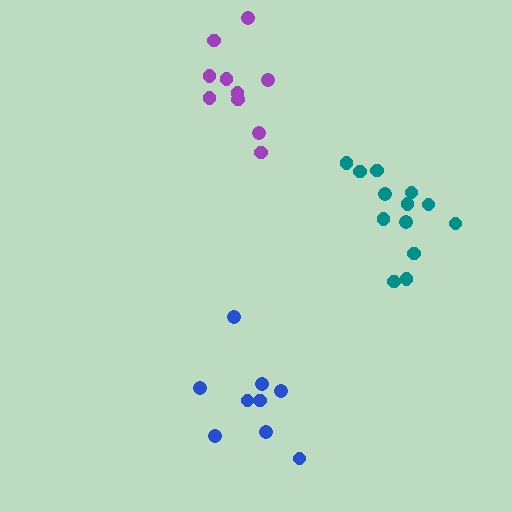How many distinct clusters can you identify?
There are 3 distinct clusters.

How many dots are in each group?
Group 1: 10 dots, Group 2: 9 dots, Group 3: 13 dots (32 total).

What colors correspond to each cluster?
The clusters are colored: purple, blue, teal.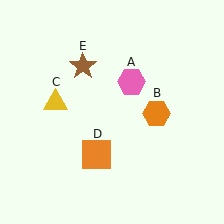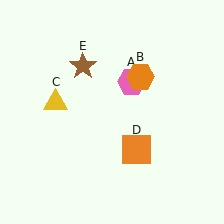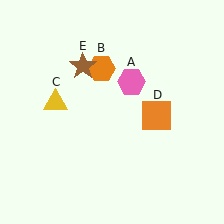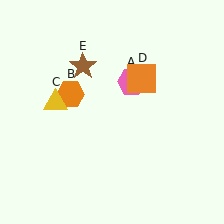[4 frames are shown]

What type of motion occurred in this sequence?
The orange hexagon (object B), orange square (object D) rotated counterclockwise around the center of the scene.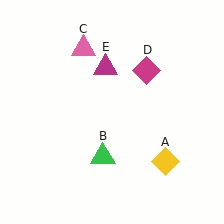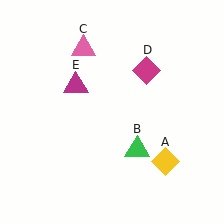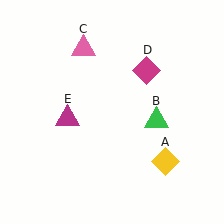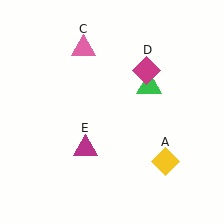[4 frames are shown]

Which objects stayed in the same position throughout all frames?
Yellow diamond (object A) and pink triangle (object C) and magenta diamond (object D) remained stationary.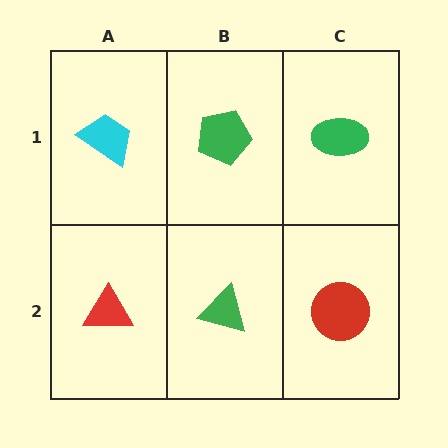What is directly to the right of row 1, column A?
A green pentagon.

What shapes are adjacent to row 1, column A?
A red triangle (row 2, column A), a green pentagon (row 1, column B).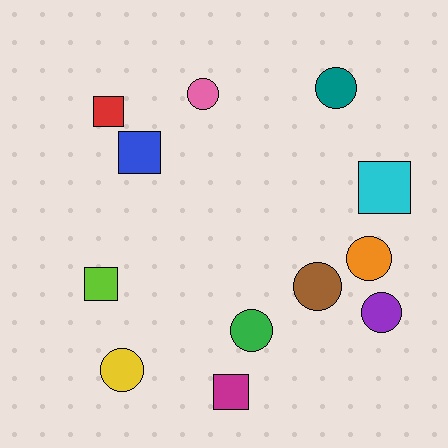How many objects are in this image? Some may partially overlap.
There are 12 objects.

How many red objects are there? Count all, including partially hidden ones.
There is 1 red object.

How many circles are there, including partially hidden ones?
There are 7 circles.